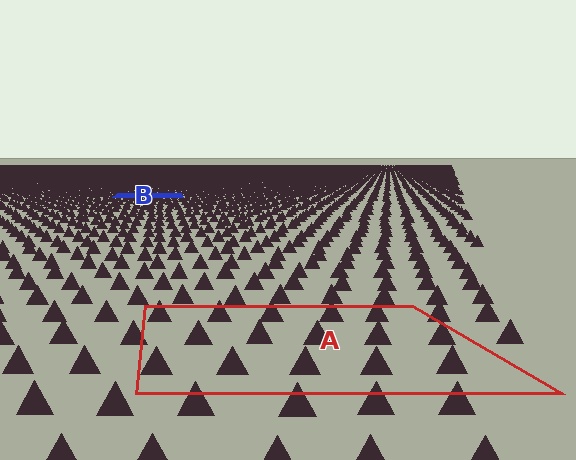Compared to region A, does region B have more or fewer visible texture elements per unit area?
Region B has more texture elements per unit area — they are packed more densely because it is farther away.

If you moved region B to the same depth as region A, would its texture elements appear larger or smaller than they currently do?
They would appear larger. At a closer depth, the same texture elements are projected at a bigger on-screen size.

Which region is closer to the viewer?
Region A is closer. The texture elements there are larger and more spread out.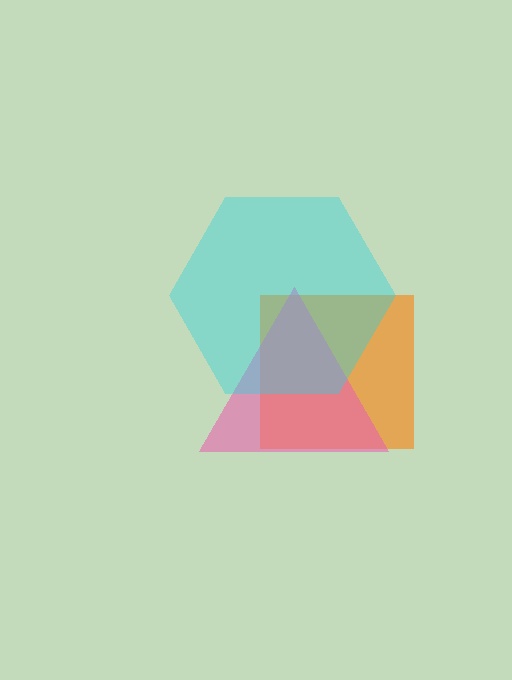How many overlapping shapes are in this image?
There are 3 overlapping shapes in the image.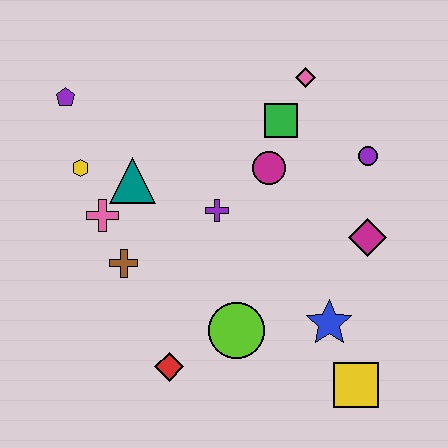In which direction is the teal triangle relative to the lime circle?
The teal triangle is above the lime circle.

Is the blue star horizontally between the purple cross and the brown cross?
No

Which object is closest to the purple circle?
The magenta diamond is closest to the purple circle.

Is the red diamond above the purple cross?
No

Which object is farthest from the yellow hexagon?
The yellow square is farthest from the yellow hexagon.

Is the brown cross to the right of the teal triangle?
No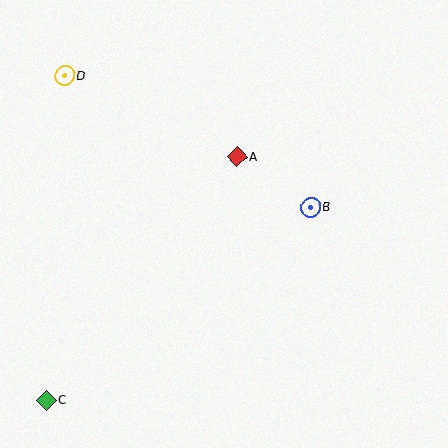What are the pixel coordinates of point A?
Point A is at (237, 157).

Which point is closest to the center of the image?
Point A at (237, 157) is closest to the center.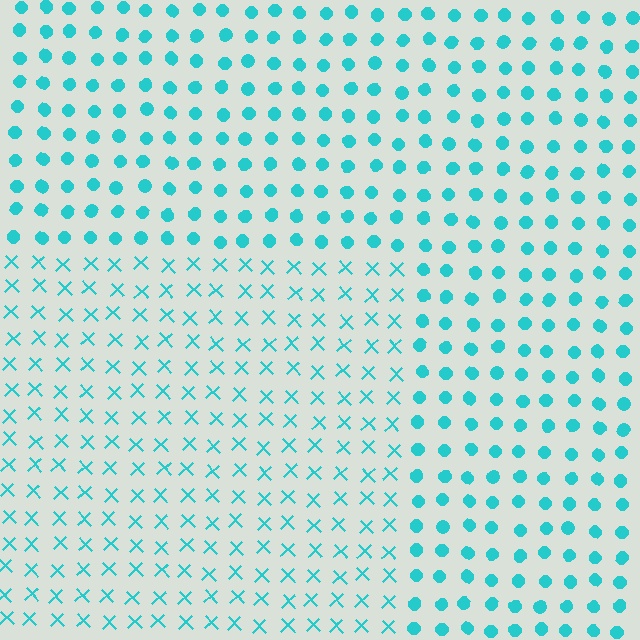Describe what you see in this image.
The image is filled with small cyan elements arranged in a uniform grid. A rectangle-shaped region contains X marks, while the surrounding area contains circles. The boundary is defined purely by the change in element shape.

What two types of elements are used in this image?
The image uses X marks inside the rectangle region and circles outside it.